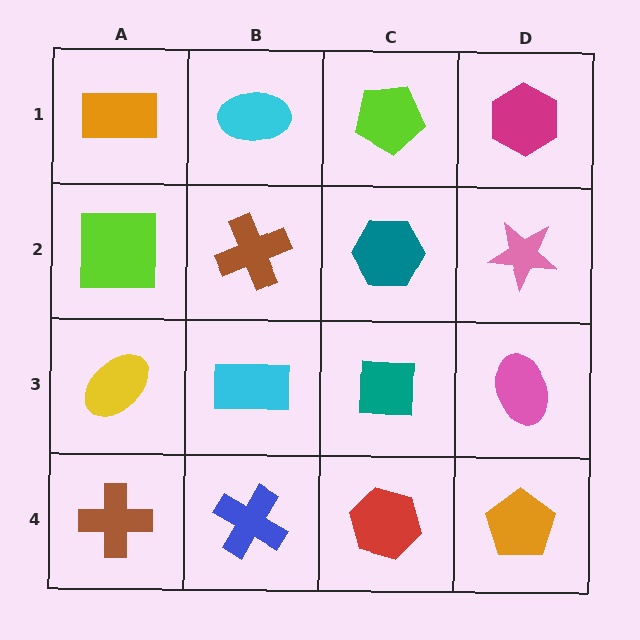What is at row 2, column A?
A lime square.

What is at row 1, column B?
A cyan ellipse.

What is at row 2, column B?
A brown cross.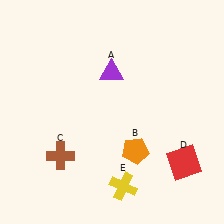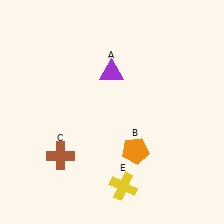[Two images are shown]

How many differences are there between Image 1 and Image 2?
There is 1 difference between the two images.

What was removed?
The red square (D) was removed in Image 2.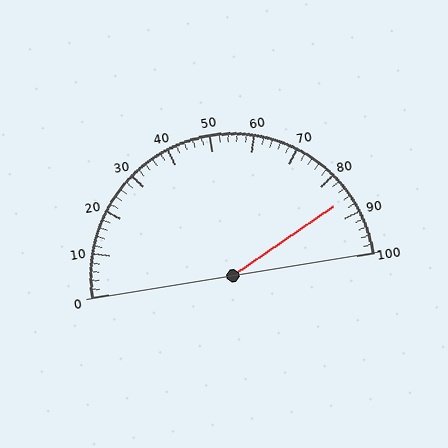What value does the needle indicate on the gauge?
The needle indicates approximately 86.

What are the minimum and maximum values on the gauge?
The gauge ranges from 0 to 100.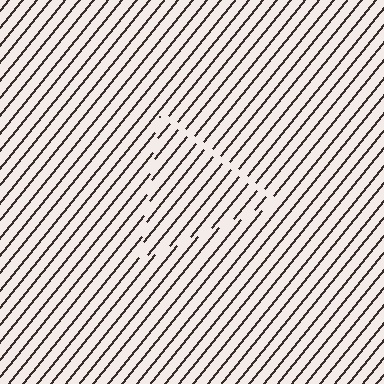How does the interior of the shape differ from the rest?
The interior of the shape contains the same grating, shifted by half a period — the contour is defined by the phase discontinuity where line-ends from the inner and outer gratings abut.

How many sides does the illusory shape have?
3 sides — the line-ends trace a triangle.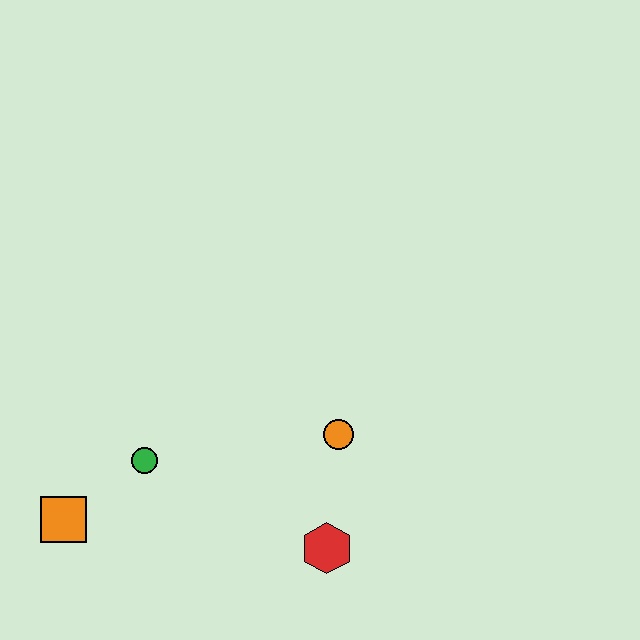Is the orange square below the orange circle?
Yes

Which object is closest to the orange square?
The green circle is closest to the orange square.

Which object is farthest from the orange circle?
The orange square is farthest from the orange circle.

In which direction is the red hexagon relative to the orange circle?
The red hexagon is below the orange circle.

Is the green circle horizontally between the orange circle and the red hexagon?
No